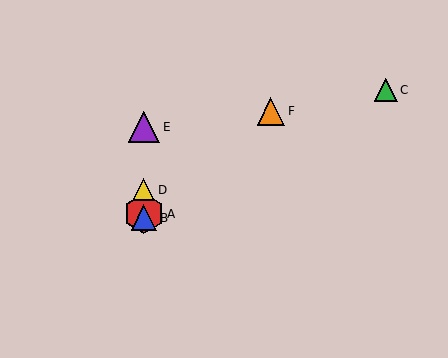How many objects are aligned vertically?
4 objects (A, B, D, E) are aligned vertically.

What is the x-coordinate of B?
Object B is at x≈144.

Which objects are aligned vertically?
Objects A, B, D, E are aligned vertically.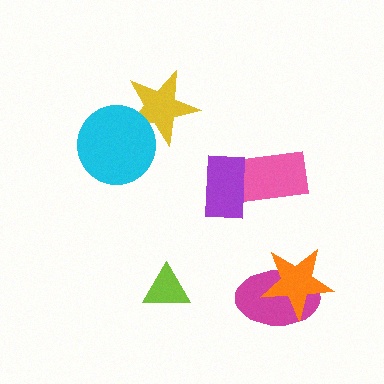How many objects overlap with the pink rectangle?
1 object overlaps with the pink rectangle.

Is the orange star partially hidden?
No, no other shape covers it.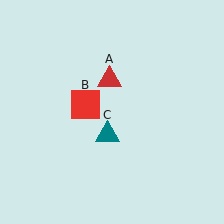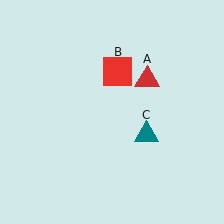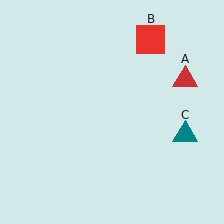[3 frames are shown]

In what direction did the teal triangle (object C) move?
The teal triangle (object C) moved right.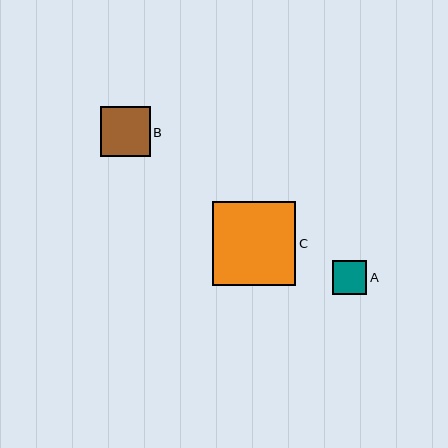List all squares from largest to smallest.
From largest to smallest: C, B, A.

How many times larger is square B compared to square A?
Square B is approximately 1.5 times the size of square A.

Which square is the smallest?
Square A is the smallest with a size of approximately 34 pixels.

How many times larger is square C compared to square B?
Square C is approximately 1.7 times the size of square B.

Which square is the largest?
Square C is the largest with a size of approximately 83 pixels.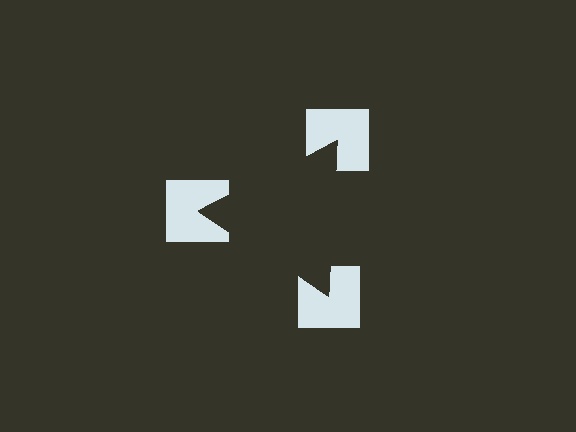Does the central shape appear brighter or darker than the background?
It typically appears slightly darker than the background, even though no actual brightness change is drawn.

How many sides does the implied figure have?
3 sides.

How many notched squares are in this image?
There are 3 — one at each vertex of the illusory triangle.